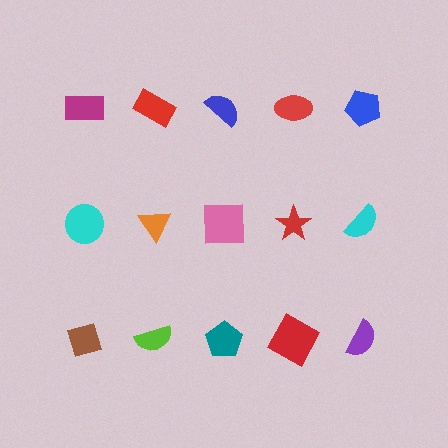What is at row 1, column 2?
A red rectangle.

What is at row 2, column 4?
A red star.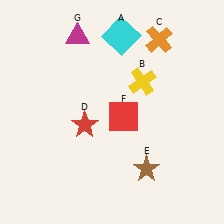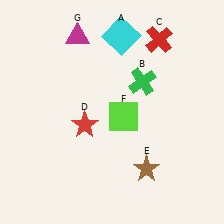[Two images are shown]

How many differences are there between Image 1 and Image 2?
There are 3 differences between the two images.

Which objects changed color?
B changed from yellow to green. C changed from orange to red. F changed from red to lime.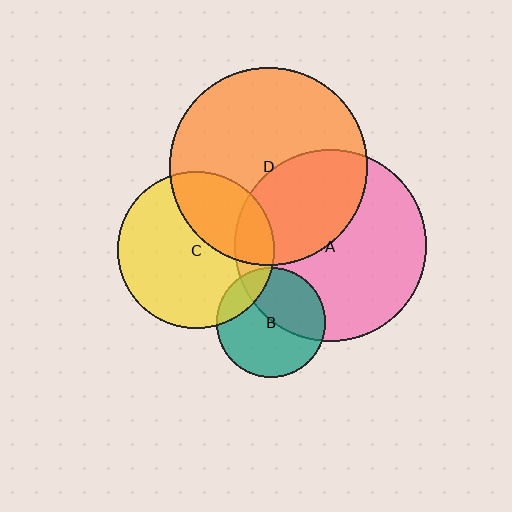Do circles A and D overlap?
Yes.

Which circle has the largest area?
Circle D (orange).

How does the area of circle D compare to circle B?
Approximately 3.3 times.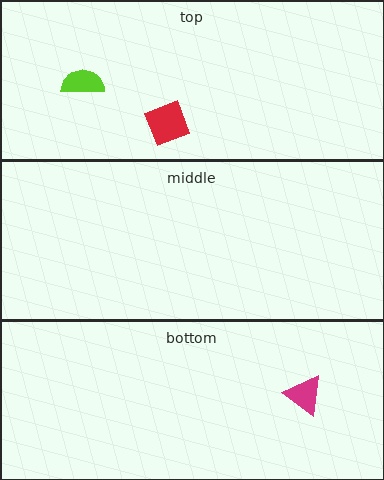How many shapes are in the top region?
2.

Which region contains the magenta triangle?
The bottom region.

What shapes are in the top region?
The lime semicircle, the red square.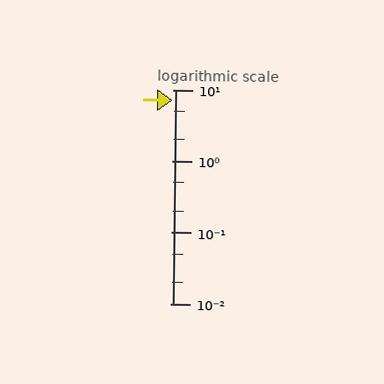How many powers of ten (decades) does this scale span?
The scale spans 3 decades, from 0.01 to 10.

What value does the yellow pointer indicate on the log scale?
The pointer indicates approximately 7.2.